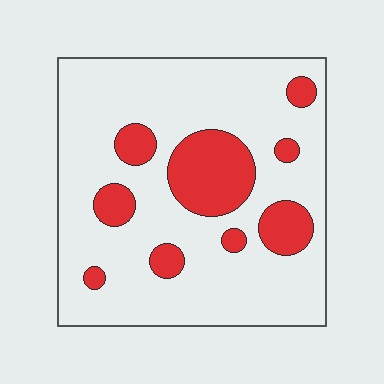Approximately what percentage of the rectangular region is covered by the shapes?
Approximately 20%.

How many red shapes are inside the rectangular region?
9.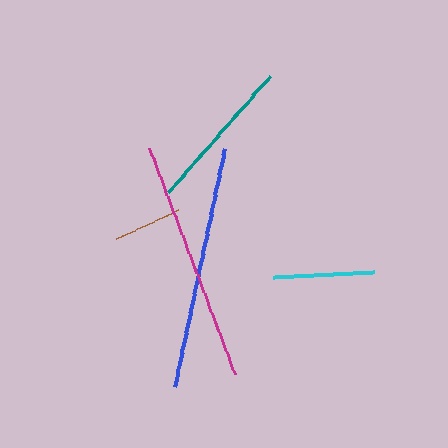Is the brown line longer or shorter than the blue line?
The blue line is longer than the brown line.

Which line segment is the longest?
The blue line is the longest at approximately 243 pixels.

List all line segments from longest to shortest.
From longest to shortest: blue, magenta, teal, cyan, brown.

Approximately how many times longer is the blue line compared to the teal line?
The blue line is approximately 1.6 times the length of the teal line.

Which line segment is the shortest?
The brown line is the shortest at approximately 69 pixels.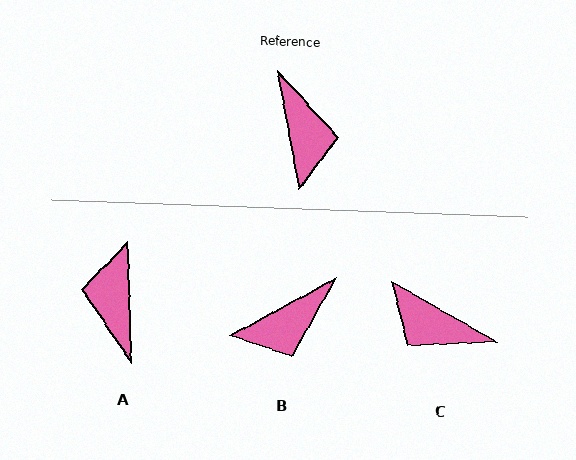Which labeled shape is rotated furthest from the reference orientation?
A, about 171 degrees away.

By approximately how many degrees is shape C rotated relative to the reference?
Approximately 130 degrees clockwise.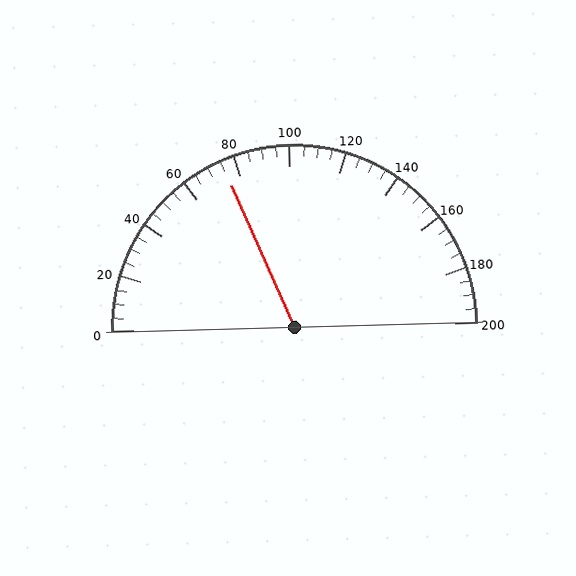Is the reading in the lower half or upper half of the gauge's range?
The reading is in the lower half of the range (0 to 200).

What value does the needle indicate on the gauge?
The needle indicates approximately 75.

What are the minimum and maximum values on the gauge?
The gauge ranges from 0 to 200.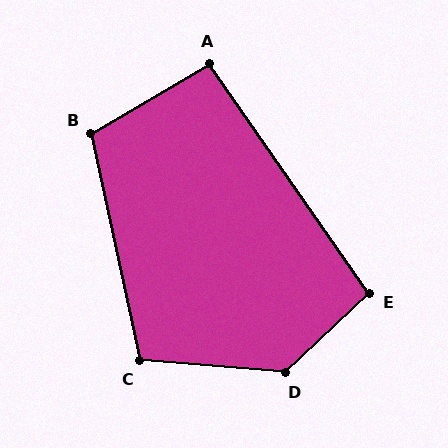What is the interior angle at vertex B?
Approximately 108 degrees (obtuse).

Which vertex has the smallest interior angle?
A, at approximately 94 degrees.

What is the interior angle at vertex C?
Approximately 107 degrees (obtuse).